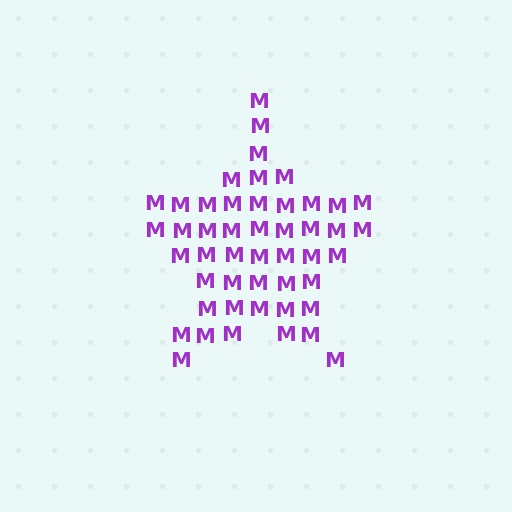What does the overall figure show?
The overall figure shows a star.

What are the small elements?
The small elements are letter M's.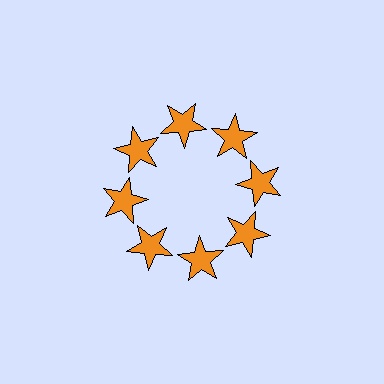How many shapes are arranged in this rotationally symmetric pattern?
There are 8 shapes, arranged in 8 groups of 1.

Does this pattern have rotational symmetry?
Yes, this pattern has 8-fold rotational symmetry. It looks the same after rotating 45 degrees around the center.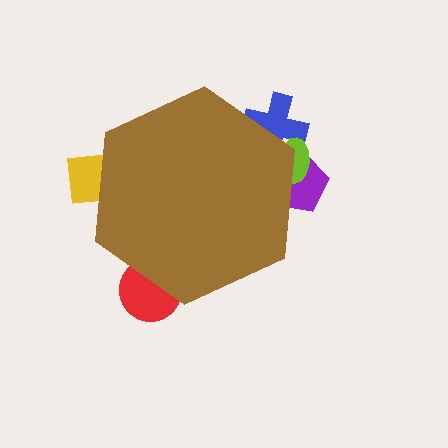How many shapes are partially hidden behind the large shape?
5 shapes are partially hidden.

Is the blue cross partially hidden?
Yes, the blue cross is partially hidden behind the brown hexagon.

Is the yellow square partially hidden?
Yes, the yellow square is partially hidden behind the brown hexagon.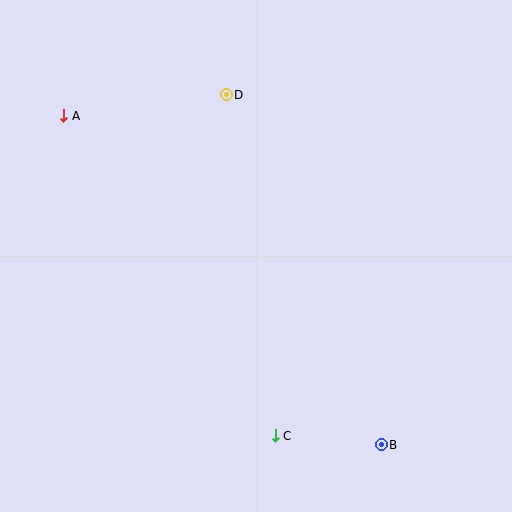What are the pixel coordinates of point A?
Point A is at (64, 116).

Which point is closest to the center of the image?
Point D at (226, 95) is closest to the center.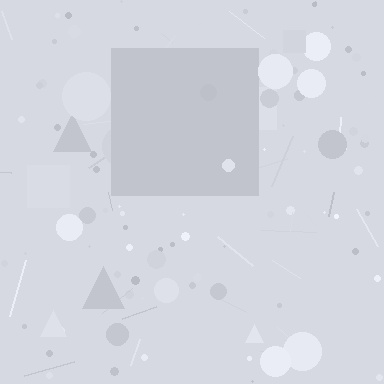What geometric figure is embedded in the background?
A square is embedded in the background.